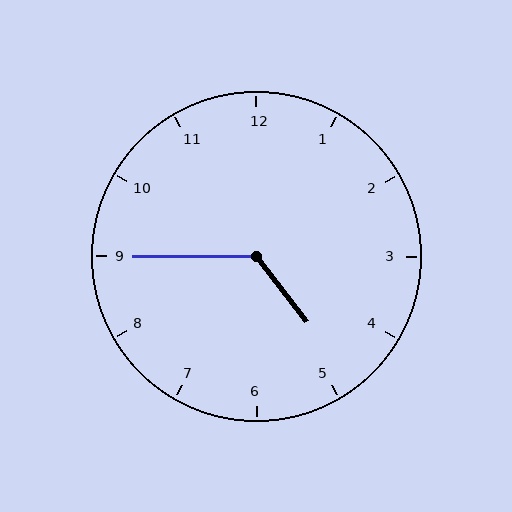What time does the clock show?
4:45.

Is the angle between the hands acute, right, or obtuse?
It is obtuse.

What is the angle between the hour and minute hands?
Approximately 128 degrees.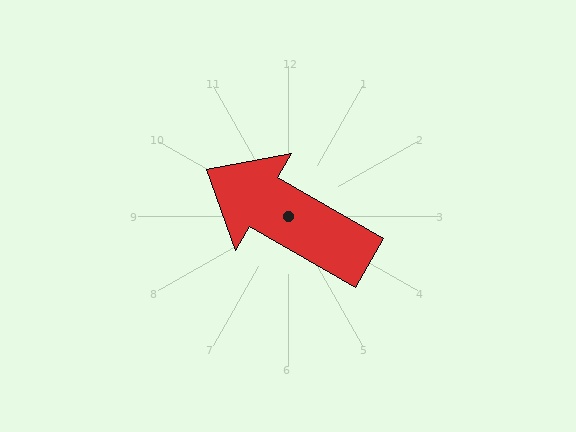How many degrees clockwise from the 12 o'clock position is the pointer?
Approximately 300 degrees.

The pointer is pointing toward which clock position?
Roughly 10 o'clock.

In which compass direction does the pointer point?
Northwest.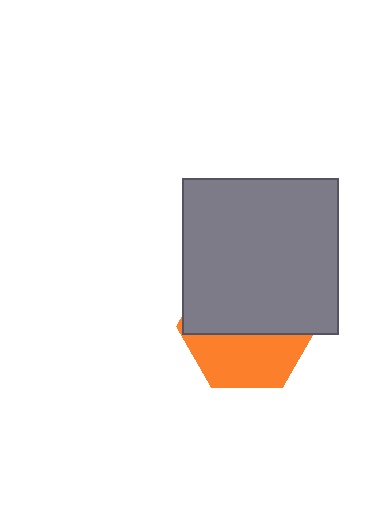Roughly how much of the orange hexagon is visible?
A small part of it is visible (roughly 41%).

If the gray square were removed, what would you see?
You would see the complete orange hexagon.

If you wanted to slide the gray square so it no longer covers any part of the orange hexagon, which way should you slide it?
Slide it up — that is the most direct way to separate the two shapes.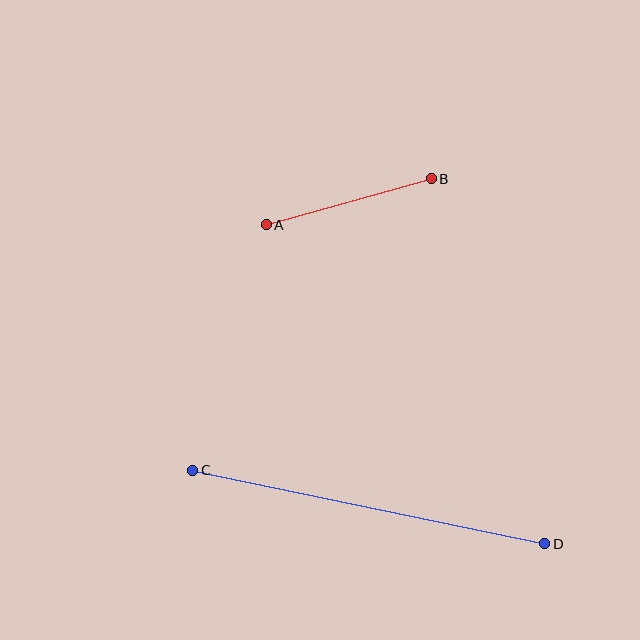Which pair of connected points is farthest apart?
Points C and D are farthest apart.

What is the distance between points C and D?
The distance is approximately 359 pixels.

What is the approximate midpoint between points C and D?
The midpoint is at approximately (369, 507) pixels.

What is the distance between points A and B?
The distance is approximately 172 pixels.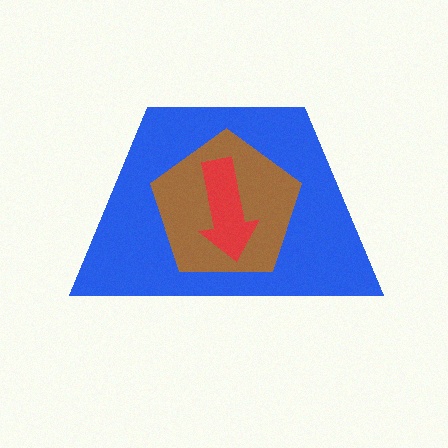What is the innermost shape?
The red arrow.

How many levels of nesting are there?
3.